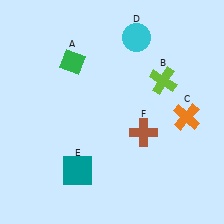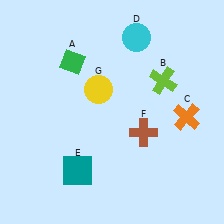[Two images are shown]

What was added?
A yellow circle (G) was added in Image 2.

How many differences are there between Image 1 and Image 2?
There is 1 difference between the two images.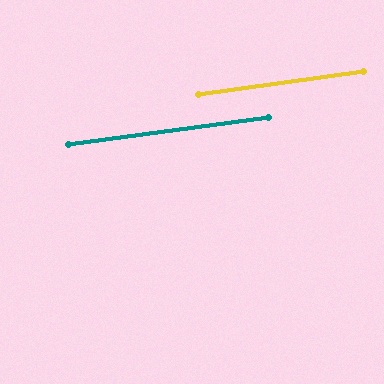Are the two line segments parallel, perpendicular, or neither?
Parallel — their directions differ by only 0.0°.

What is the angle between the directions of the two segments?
Approximately 0 degrees.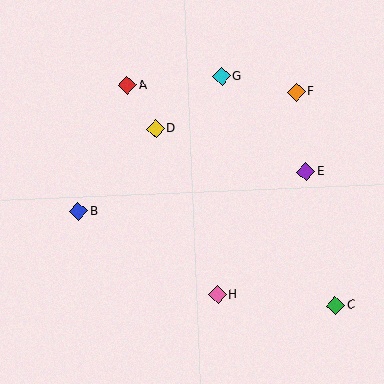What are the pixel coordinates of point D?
Point D is at (156, 129).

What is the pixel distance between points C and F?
The distance between C and F is 217 pixels.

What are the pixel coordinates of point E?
Point E is at (306, 172).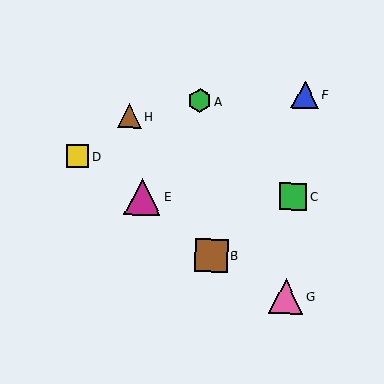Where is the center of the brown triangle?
The center of the brown triangle is at (129, 116).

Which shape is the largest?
The magenta triangle (labeled E) is the largest.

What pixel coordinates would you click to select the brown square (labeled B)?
Click at (211, 255) to select the brown square B.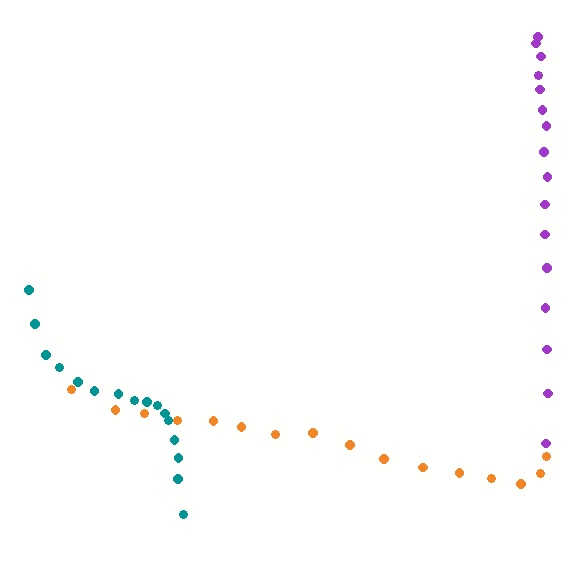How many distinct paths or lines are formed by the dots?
There are 3 distinct paths.